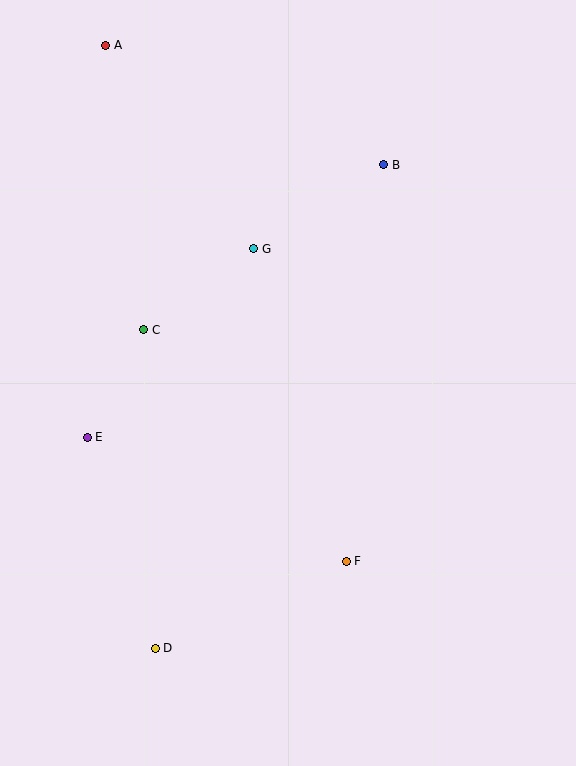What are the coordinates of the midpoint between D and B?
The midpoint between D and B is at (270, 406).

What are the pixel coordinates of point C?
Point C is at (144, 330).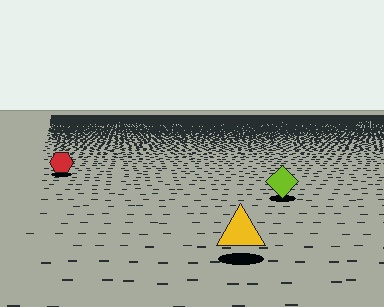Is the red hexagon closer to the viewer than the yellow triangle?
No. The yellow triangle is closer — you can tell from the texture gradient: the ground texture is coarser near it.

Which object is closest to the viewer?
The yellow triangle is closest. The texture marks near it are larger and more spread out.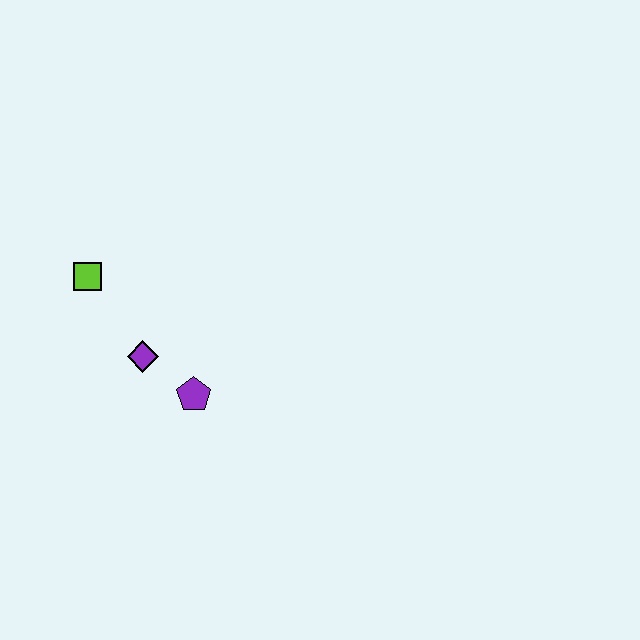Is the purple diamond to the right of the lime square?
Yes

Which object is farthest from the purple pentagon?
The lime square is farthest from the purple pentagon.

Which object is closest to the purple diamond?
The purple pentagon is closest to the purple diamond.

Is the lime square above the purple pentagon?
Yes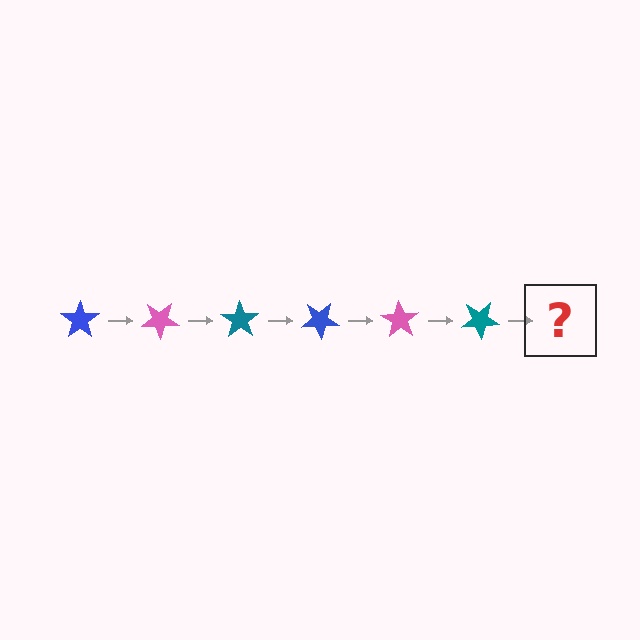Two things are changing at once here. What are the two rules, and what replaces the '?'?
The two rules are that it rotates 35 degrees each step and the color cycles through blue, pink, and teal. The '?' should be a blue star, rotated 210 degrees from the start.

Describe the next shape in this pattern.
It should be a blue star, rotated 210 degrees from the start.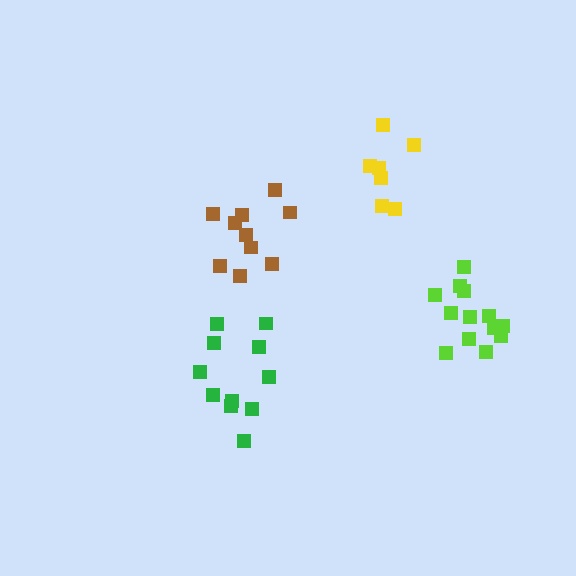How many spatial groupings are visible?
There are 4 spatial groupings.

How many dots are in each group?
Group 1: 10 dots, Group 2: 7 dots, Group 3: 13 dots, Group 4: 11 dots (41 total).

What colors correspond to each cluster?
The clusters are colored: brown, yellow, lime, green.